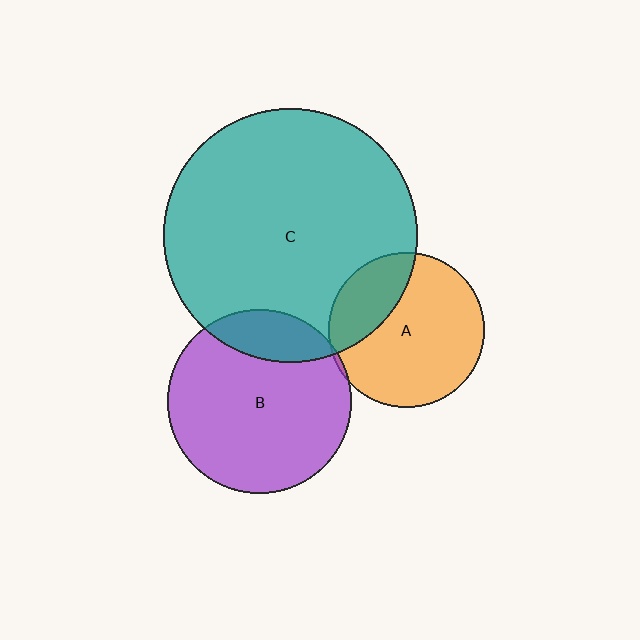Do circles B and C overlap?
Yes.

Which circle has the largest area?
Circle C (teal).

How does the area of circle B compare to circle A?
Approximately 1.4 times.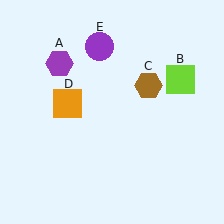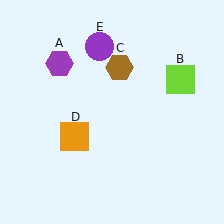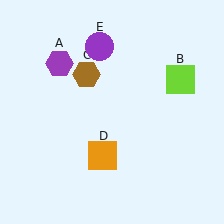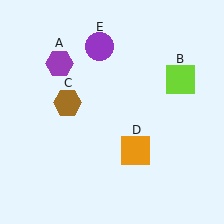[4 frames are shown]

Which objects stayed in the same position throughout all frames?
Purple hexagon (object A) and lime square (object B) and purple circle (object E) remained stationary.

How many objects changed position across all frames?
2 objects changed position: brown hexagon (object C), orange square (object D).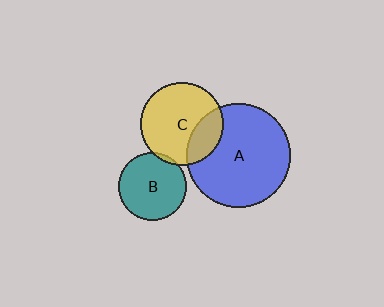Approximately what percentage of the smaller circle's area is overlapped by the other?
Approximately 25%.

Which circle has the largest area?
Circle A (blue).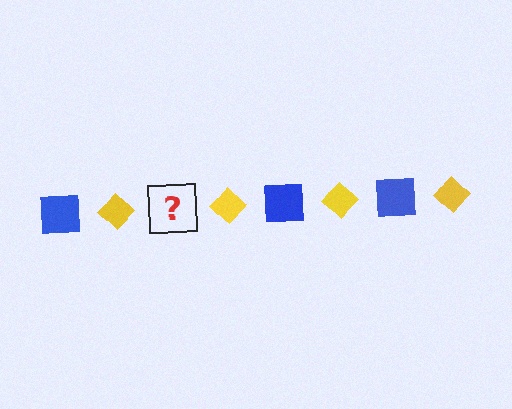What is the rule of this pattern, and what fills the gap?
The rule is that the pattern alternates between blue square and yellow diamond. The gap should be filled with a blue square.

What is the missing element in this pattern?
The missing element is a blue square.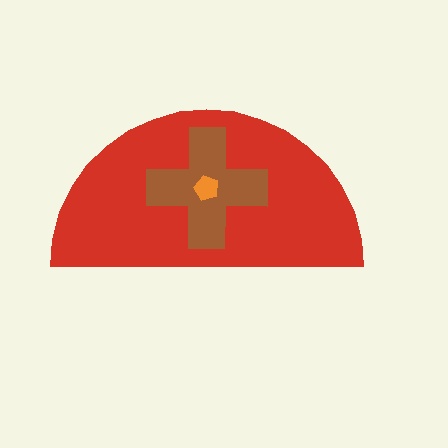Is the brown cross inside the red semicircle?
Yes.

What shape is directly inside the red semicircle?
The brown cross.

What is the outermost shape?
The red semicircle.